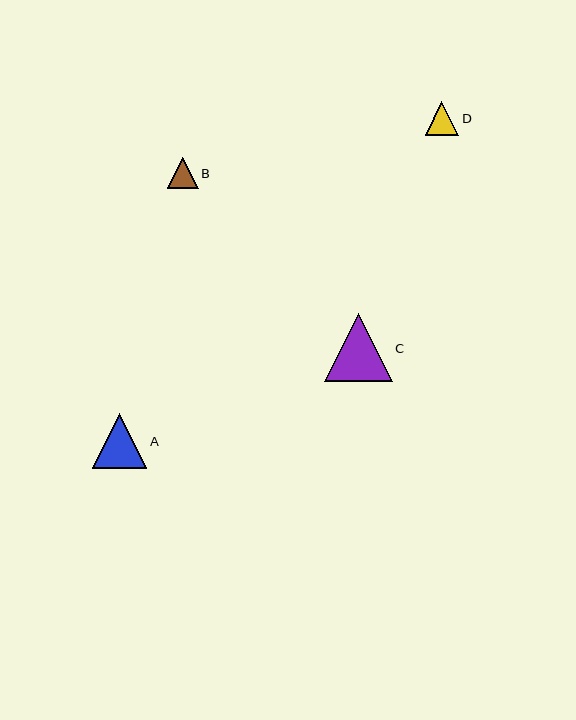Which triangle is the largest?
Triangle C is the largest with a size of approximately 68 pixels.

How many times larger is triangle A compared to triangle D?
Triangle A is approximately 1.6 times the size of triangle D.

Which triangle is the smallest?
Triangle B is the smallest with a size of approximately 31 pixels.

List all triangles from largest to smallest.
From largest to smallest: C, A, D, B.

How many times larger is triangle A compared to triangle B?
Triangle A is approximately 1.8 times the size of triangle B.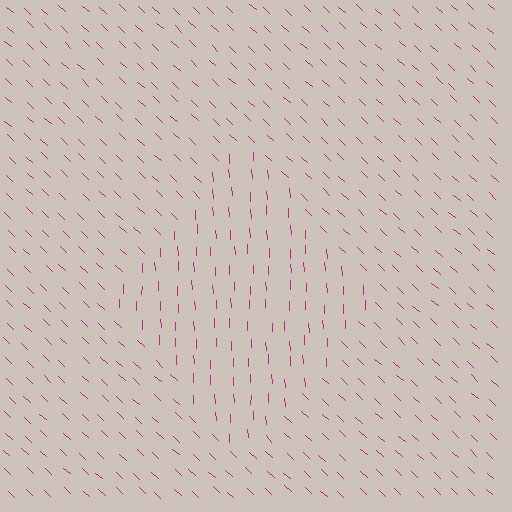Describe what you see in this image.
The image is filled with small magenta line segments. A diamond region in the image has lines oriented differently from the surrounding lines, creating a visible texture boundary.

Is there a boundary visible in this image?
Yes, there is a texture boundary formed by a change in line orientation.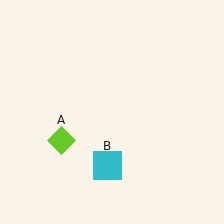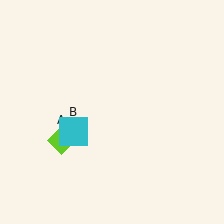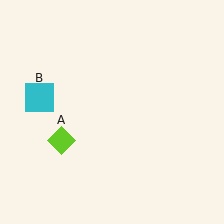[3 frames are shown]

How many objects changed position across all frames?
1 object changed position: cyan square (object B).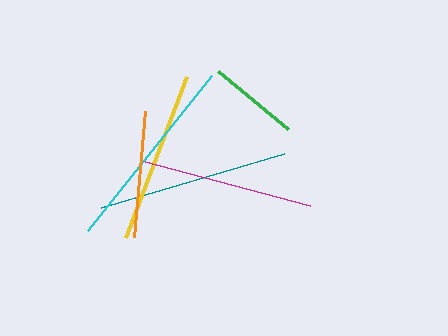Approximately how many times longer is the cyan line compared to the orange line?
The cyan line is approximately 1.6 times the length of the orange line.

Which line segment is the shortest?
The green line is the shortest at approximately 91 pixels.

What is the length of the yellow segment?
The yellow segment is approximately 171 pixels long.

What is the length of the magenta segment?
The magenta segment is approximately 175 pixels long.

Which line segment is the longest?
The cyan line is the longest at approximately 198 pixels.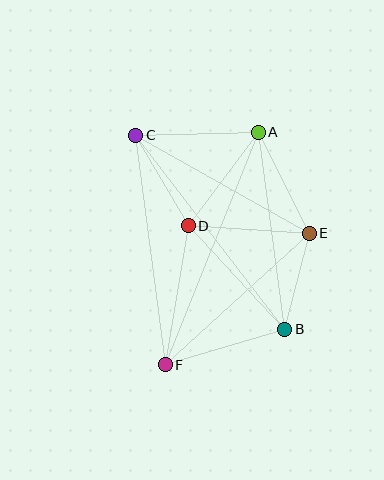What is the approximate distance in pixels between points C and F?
The distance between C and F is approximately 231 pixels.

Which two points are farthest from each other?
Points A and F are farthest from each other.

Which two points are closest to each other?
Points B and E are closest to each other.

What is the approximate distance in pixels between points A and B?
The distance between A and B is approximately 199 pixels.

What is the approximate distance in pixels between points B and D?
The distance between B and D is approximately 142 pixels.